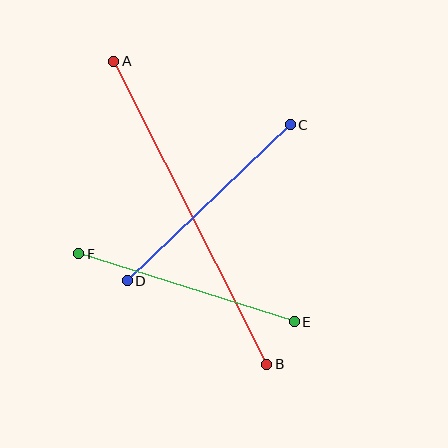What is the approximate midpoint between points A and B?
The midpoint is at approximately (190, 213) pixels.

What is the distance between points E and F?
The distance is approximately 226 pixels.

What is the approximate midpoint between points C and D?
The midpoint is at approximately (209, 203) pixels.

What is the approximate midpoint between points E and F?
The midpoint is at approximately (187, 288) pixels.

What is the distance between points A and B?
The distance is approximately 340 pixels.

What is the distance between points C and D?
The distance is approximately 226 pixels.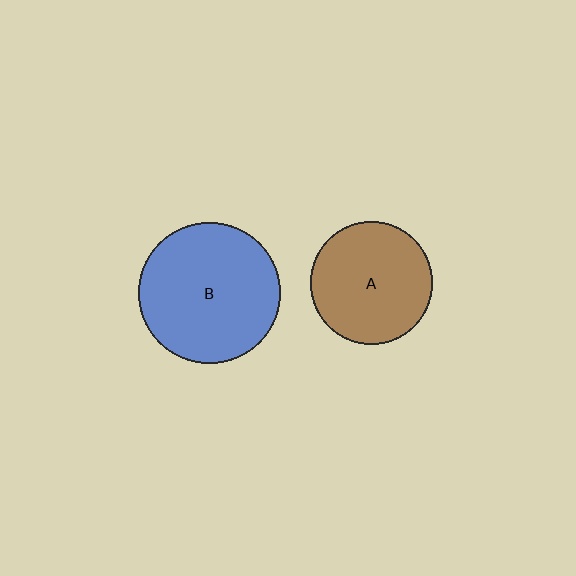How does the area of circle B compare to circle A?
Approximately 1.3 times.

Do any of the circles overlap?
No, none of the circles overlap.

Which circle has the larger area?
Circle B (blue).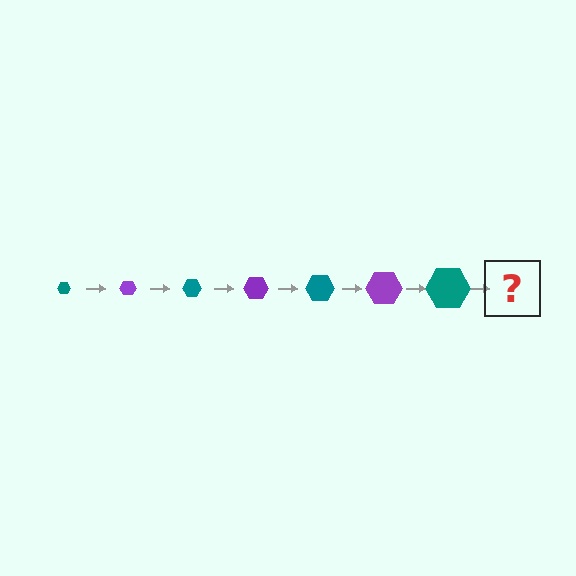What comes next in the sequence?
The next element should be a purple hexagon, larger than the previous one.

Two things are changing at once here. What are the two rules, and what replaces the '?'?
The two rules are that the hexagon grows larger each step and the color cycles through teal and purple. The '?' should be a purple hexagon, larger than the previous one.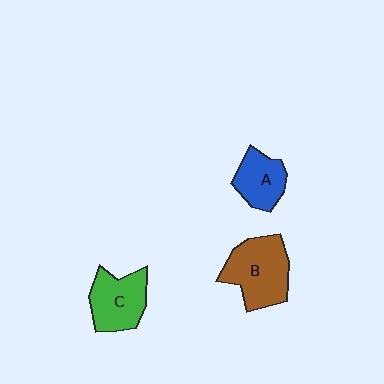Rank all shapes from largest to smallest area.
From largest to smallest: B (brown), C (green), A (blue).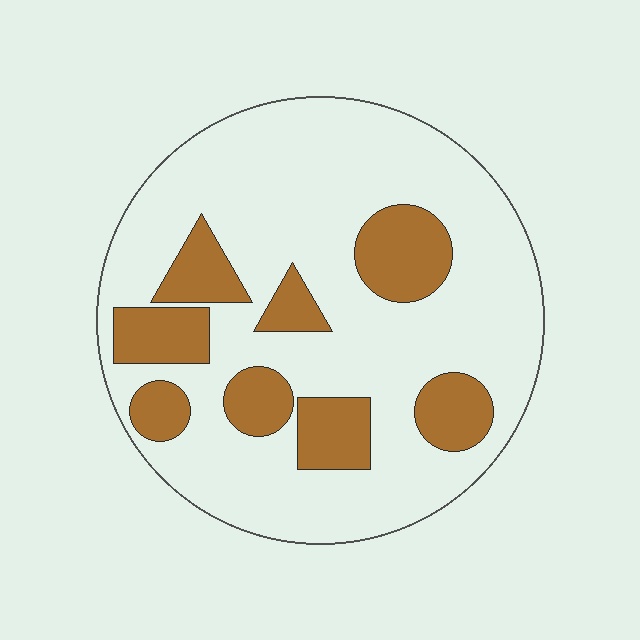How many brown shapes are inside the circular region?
8.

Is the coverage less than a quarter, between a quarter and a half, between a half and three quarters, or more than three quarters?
Less than a quarter.